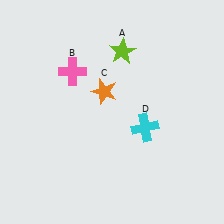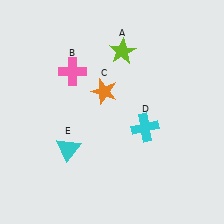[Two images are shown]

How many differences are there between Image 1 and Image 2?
There is 1 difference between the two images.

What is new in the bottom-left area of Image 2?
A cyan triangle (E) was added in the bottom-left area of Image 2.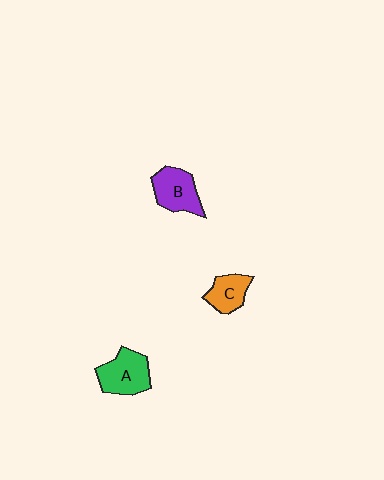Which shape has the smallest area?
Shape C (orange).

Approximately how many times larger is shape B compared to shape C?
Approximately 1.3 times.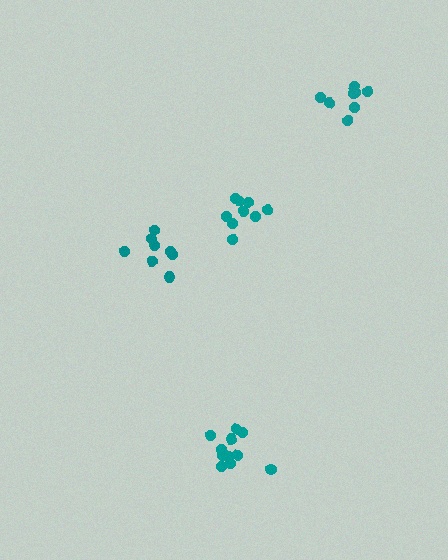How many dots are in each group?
Group 1: 8 dots, Group 2: 12 dots, Group 3: 8 dots, Group 4: 9 dots (37 total).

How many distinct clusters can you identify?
There are 4 distinct clusters.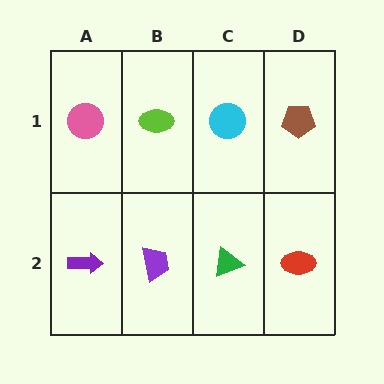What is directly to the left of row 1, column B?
A pink circle.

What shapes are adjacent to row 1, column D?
A red ellipse (row 2, column D), a cyan circle (row 1, column C).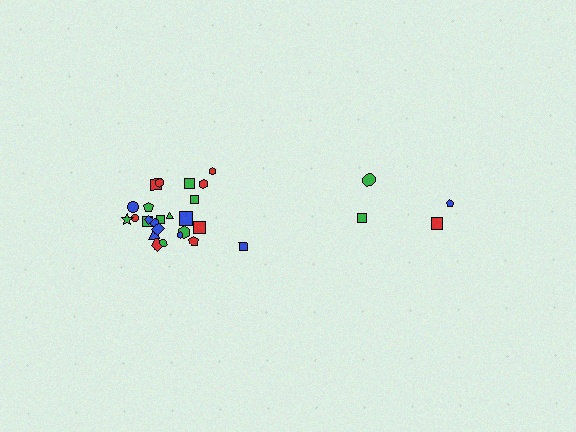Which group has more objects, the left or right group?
The left group.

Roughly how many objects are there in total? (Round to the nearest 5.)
Roughly 30 objects in total.